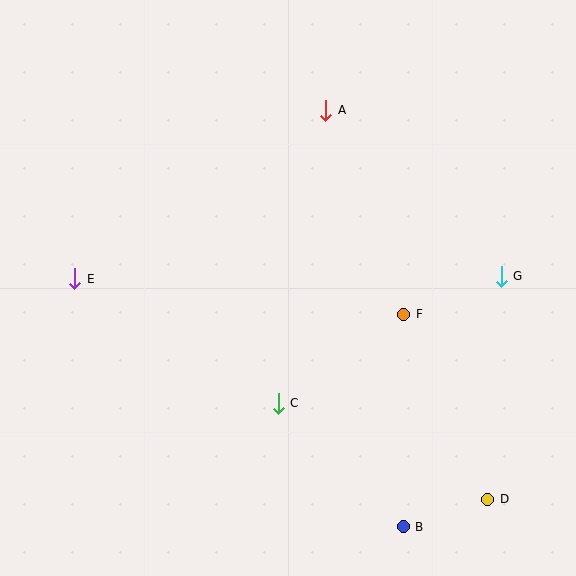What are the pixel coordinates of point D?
Point D is at (488, 499).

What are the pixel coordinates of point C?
Point C is at (278, 403).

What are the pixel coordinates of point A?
Point A is at (326, 110).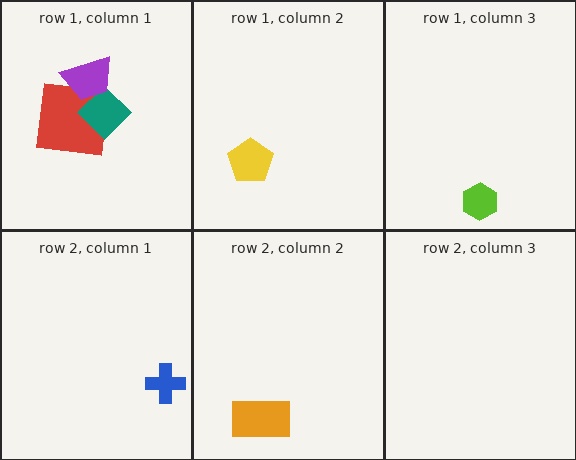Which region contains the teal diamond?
The row 1, column 1 region.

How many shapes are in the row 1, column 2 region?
1.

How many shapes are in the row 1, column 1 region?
3.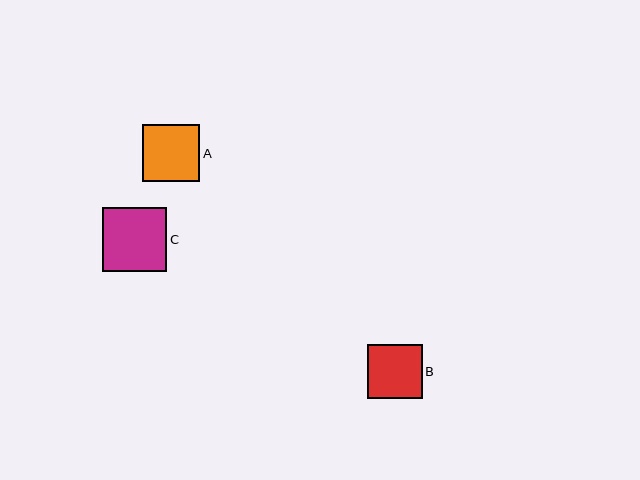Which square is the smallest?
Square B is the smallest with a size of approximately 54 pixels.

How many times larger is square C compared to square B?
Square C is approximately 1.2 times the size of square B.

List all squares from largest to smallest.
From largest to smallest: C, A, B.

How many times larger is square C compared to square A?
Square C is approximately 1.1 times the size of square A.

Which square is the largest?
Square C is the largest with a size of approximately 64 pixels.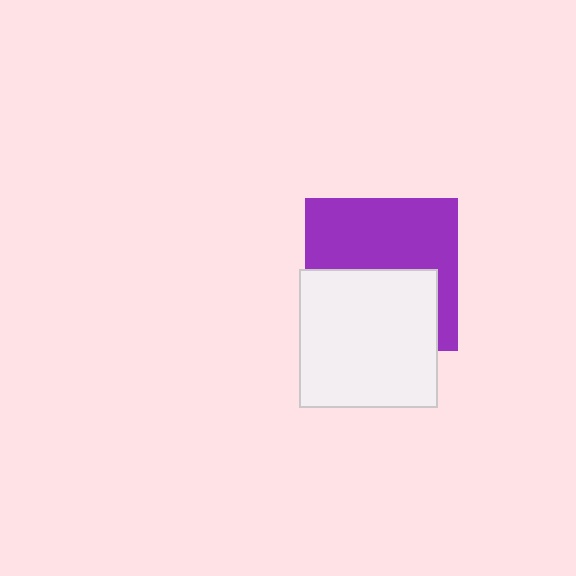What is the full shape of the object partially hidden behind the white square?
The partially hidden object is a purple square.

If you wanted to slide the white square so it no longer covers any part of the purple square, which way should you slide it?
Slide it down — that is the most direct way to separate the two shapes.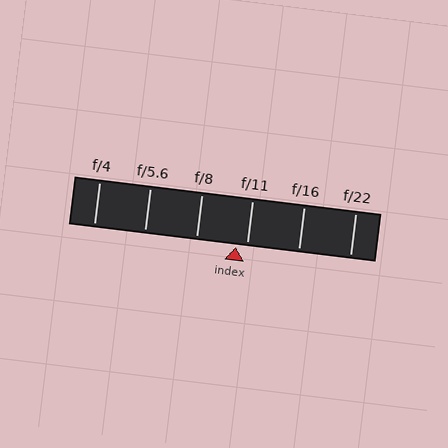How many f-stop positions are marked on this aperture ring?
There are 6 f-stop positions marked.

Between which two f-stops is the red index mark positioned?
The index mark is between f/8 and f/11.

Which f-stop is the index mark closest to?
The index mark is closest to f/11.